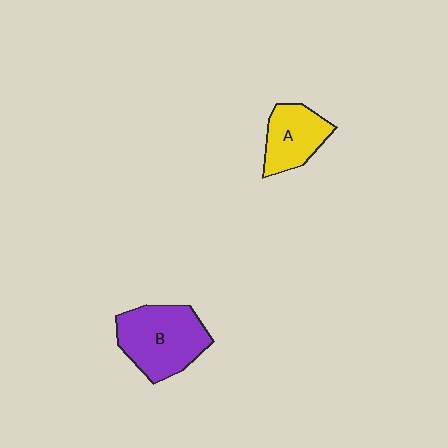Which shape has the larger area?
Shape B (purple).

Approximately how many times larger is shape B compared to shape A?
Approximately 1.5 times.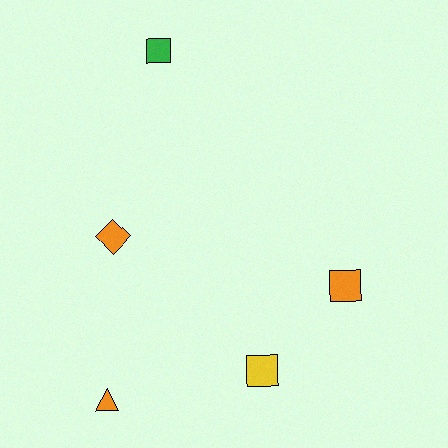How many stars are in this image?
There are no stars.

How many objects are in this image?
There are 5 objects.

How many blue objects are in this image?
There are no blue objects.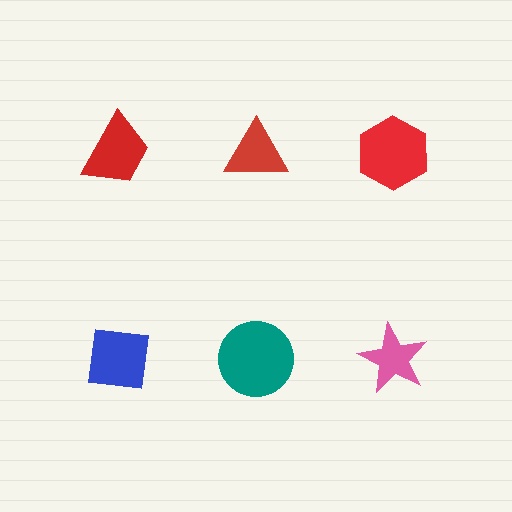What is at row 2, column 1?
A blue square.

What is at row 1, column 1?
A red trapezoid.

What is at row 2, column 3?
A pink star.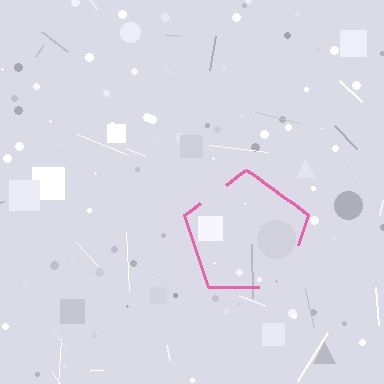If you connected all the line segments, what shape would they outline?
They would outline a pentagon.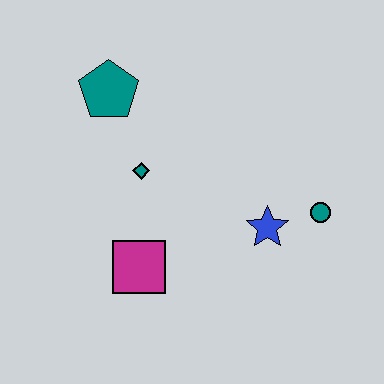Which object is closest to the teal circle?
The blue star is closest to the teal circle.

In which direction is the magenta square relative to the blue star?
The magenta square is to the left of the blue star.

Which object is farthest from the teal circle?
The teal pentagon is farthest from the teal circle.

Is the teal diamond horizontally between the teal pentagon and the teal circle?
Yes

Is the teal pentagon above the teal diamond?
Yes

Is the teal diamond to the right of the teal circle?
No